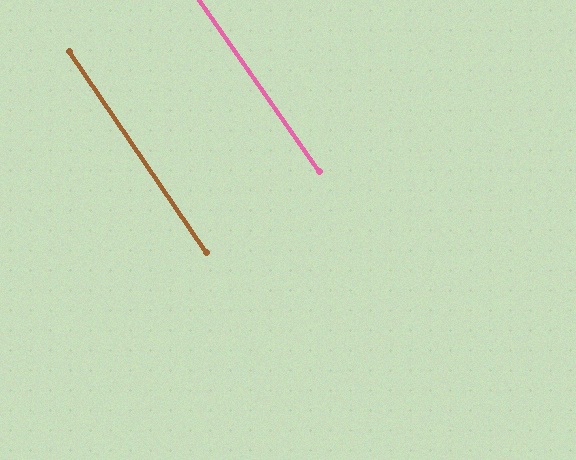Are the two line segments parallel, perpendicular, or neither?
Parallel — their directions differ by only 0.6°.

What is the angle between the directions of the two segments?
Approximately 1 degree.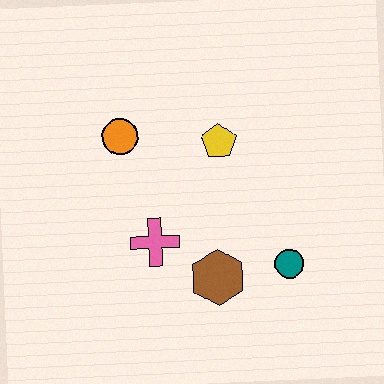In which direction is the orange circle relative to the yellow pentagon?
The orange circle is to the left of the yellow pentagon.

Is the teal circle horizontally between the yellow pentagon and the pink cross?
No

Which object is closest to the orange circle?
The yellow pentagon is closest to the orange circle.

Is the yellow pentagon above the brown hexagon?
Yes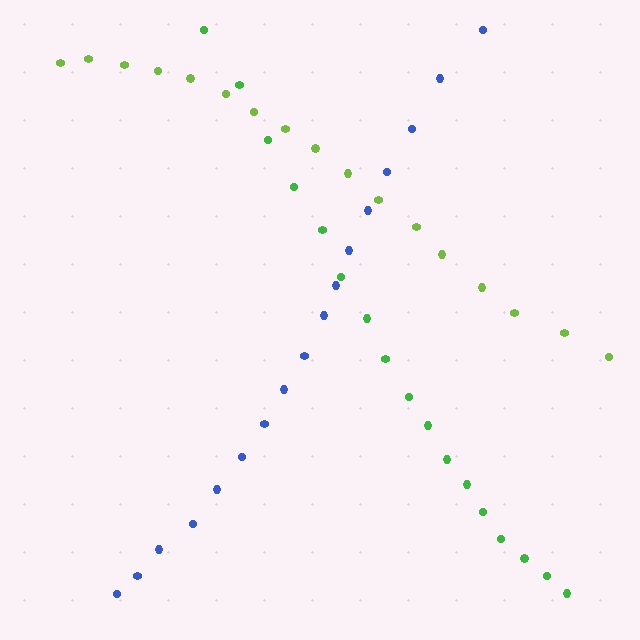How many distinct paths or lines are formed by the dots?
There are 3 distinct paths.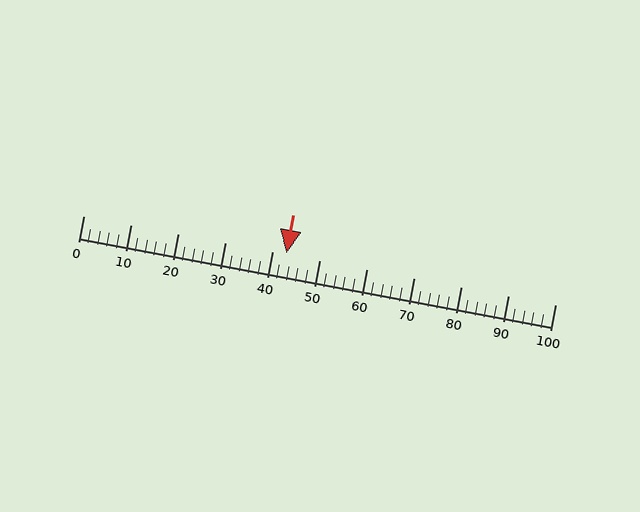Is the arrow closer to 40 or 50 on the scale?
The arrow is closer to 40.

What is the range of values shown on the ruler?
The ruler shows values from 0 to 100.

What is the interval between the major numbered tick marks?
The major tick marks are spaced 10 units apart.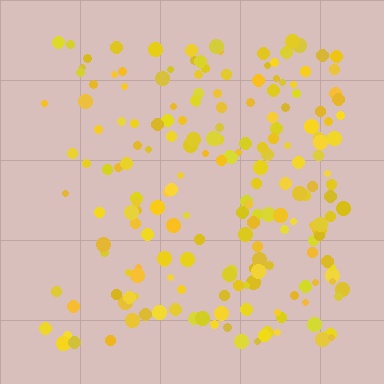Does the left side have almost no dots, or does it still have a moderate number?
Still a moderate number, just noticeably fewer than the right.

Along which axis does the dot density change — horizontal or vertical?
Horizontal.